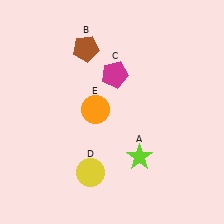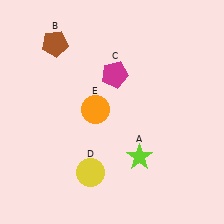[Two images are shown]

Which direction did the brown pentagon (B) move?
The brown pentagon (B) moved left.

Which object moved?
The brown pentagon (B) moved left.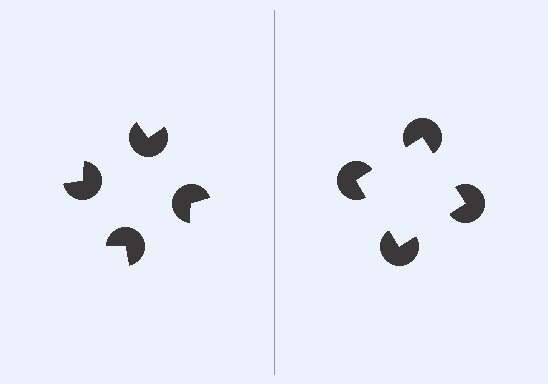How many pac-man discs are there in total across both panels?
8 — 4 on each side.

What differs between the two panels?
The pac-man discs are positioned identically on both sides; only the wedge orientations differ. On the right they align to a square; on the left they are misaligned.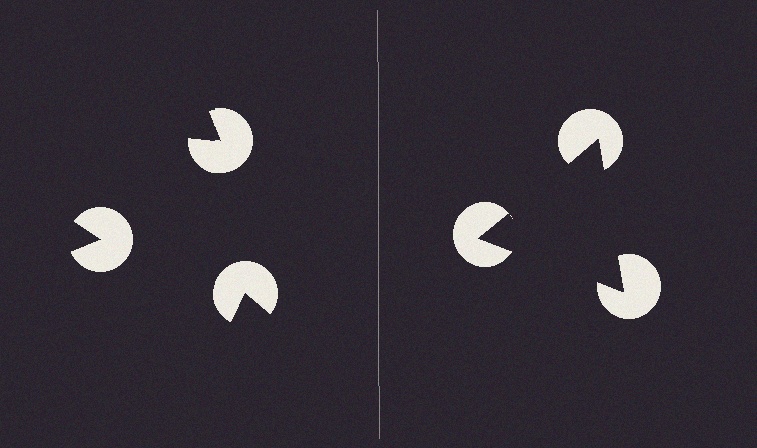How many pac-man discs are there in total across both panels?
6 — 3 on each side.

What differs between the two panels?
The pac-man discs are positioned identically on both sides; only the wedge orientations differ. On the right they align to a triangle; on the left they are misaligned.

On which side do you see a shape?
An illusory triangle appears on the right side. On the left side the wedge cuts are rotated, so no coherent shape forms.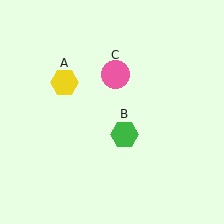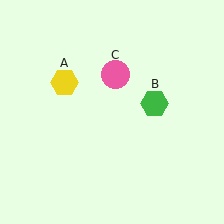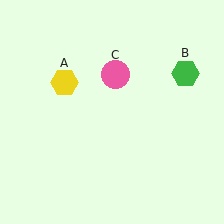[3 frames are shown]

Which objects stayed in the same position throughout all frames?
Yellow hexagon (object A) and pink circle (object C) remained stationary.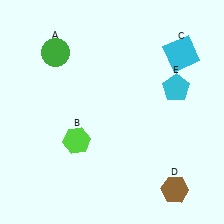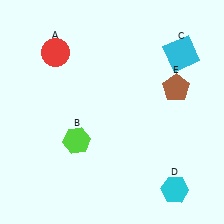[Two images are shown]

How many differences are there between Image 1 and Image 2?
There are 3 differences between the two images.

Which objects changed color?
A changed from green to red. D changed from brown to cyan. E changed from cyan to brown.